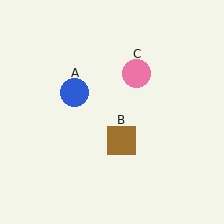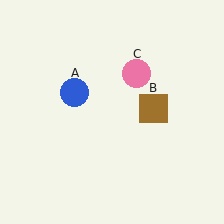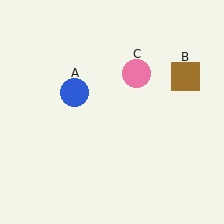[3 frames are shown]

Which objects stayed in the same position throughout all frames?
Blue circle (object A) and pink circle (object C) remained stationary.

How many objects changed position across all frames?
1 object changed position: brown square (object B).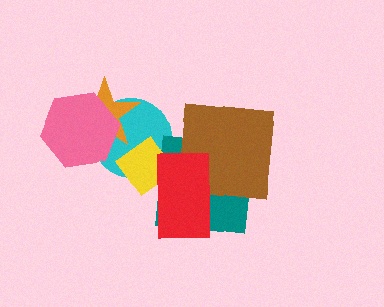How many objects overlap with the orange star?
2 objects overlap with the orange star.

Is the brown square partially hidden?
Yes, it is partially covered by another shape.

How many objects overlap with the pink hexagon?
2 objects overlap with the pink hexagon.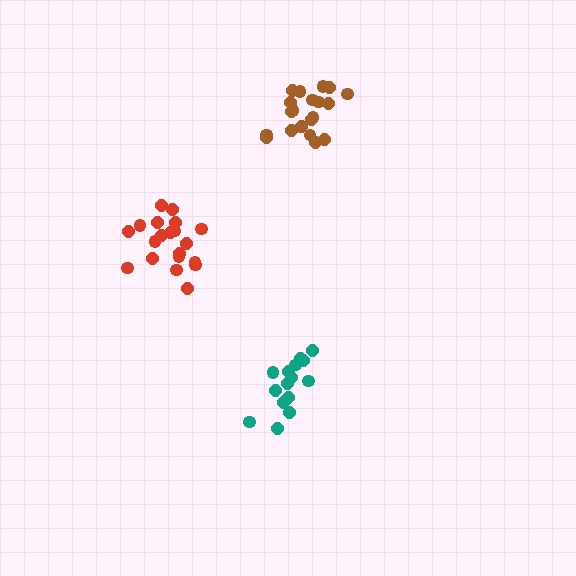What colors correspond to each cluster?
The clusters are colored: red, brown, teal.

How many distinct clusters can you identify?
There are 3 distinct clusters.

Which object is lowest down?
The teal cluster is bottommost.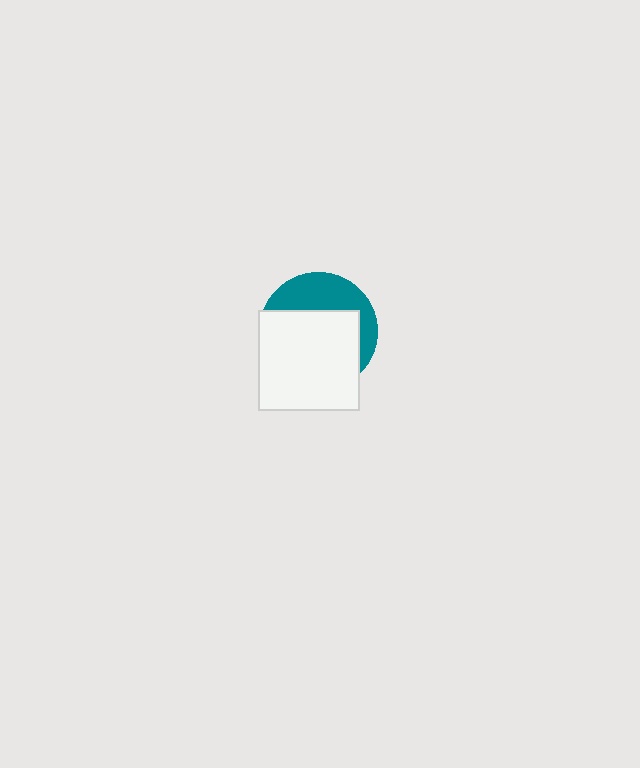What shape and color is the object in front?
The object in front is a white square.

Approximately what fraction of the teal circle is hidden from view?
Roughly 65% of the teal circle is hidden behind the white square.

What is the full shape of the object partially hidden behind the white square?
The partially hidden object is a teal circle.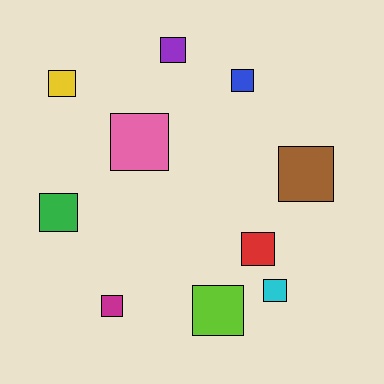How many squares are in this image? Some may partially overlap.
There are 10 squares.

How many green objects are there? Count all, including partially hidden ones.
There is 1 green object.